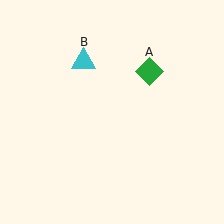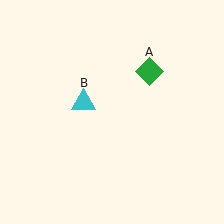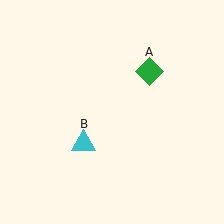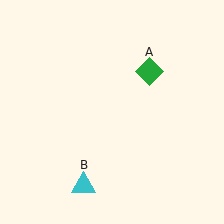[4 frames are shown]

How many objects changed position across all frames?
1 object changed position: cyan triangle (object B).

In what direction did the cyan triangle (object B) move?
The cyan triangle (object B) moved down.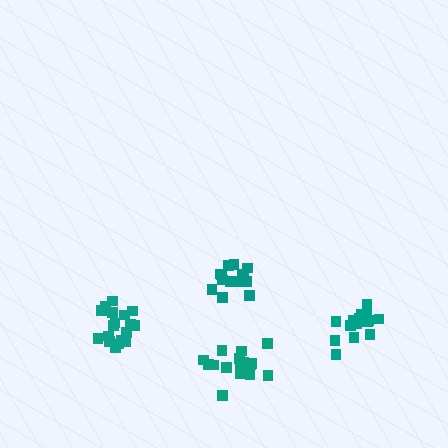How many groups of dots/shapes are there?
There are 4 groups.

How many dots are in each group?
Group 1: 18 dots, Group 2: 16 dots, Group 3: 16 dots, Group 4: 16 dots (66 total).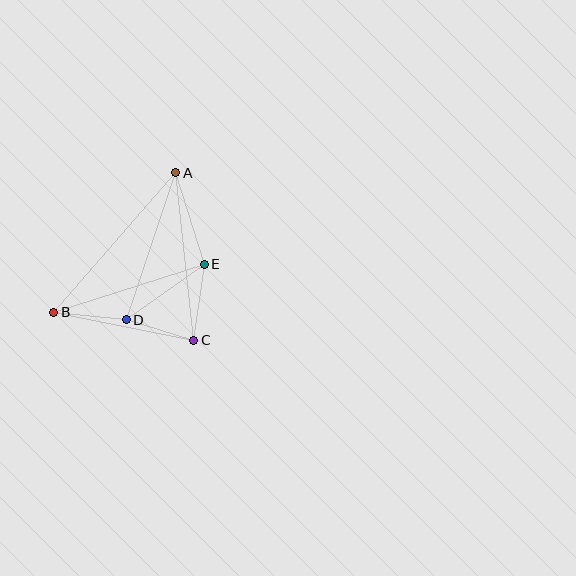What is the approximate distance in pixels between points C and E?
The distance between C and E is approximately 77 pixels.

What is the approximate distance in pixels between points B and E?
The distance between B and E is approximately 158 pixels.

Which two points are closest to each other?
Points C and D are closest to each other.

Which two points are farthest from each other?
Points A and B are farthest from each other.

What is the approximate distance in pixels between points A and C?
The distance between A and C is approximately 168 pixels.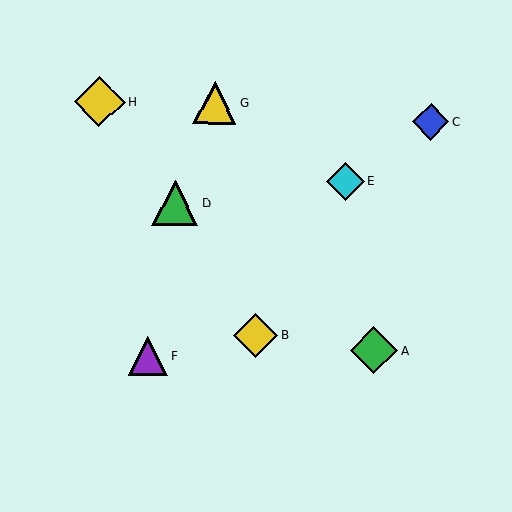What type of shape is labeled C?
Shape C is a blue diamond.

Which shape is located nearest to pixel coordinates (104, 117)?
The yellow diamond (labeled H) at (99, 102) is nearest to that location.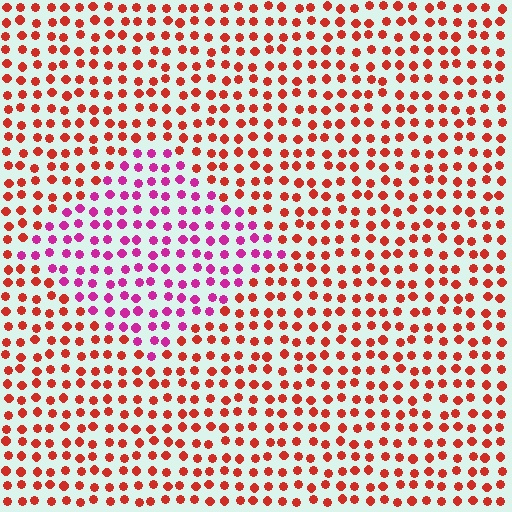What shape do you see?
I see a diamond.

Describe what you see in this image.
The image is filled with small red elements in a uniform arrangement. A diamond-shaped region is visible where the elements are tinted to a slightly different hue, forming a subtle color boundary.